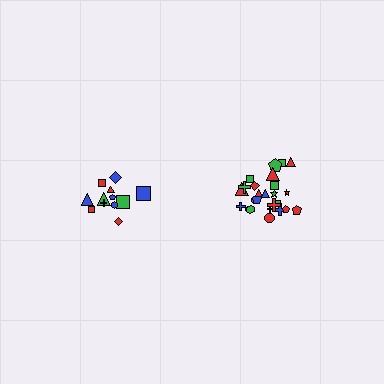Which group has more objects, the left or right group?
The right group.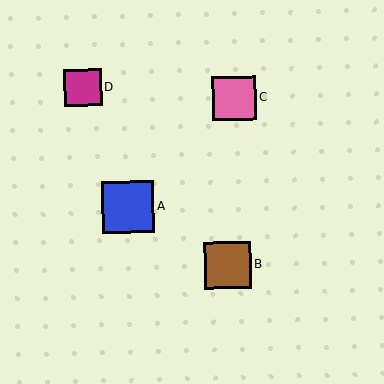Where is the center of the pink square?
The center of the pink square is at (234, 98).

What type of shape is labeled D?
Shape D is a magenta square.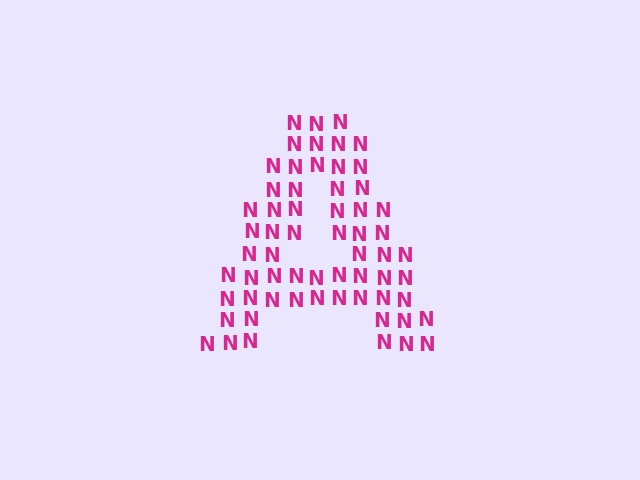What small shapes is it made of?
It is made of small letter N's.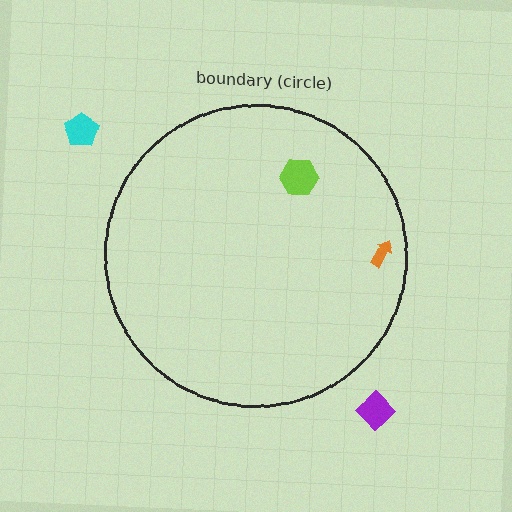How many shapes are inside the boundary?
2 inside, 2 outside.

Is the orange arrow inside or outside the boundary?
Inside.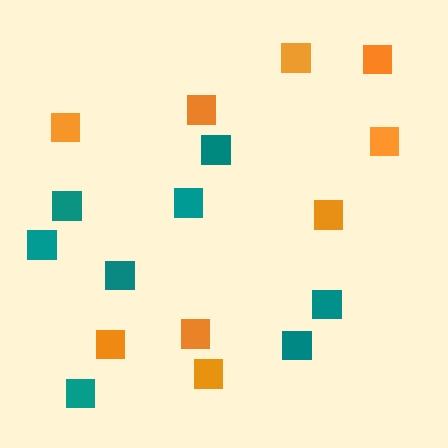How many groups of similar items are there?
There are 2 groups: one group of orange squares (9) and one group of teal squares (8).